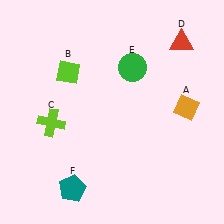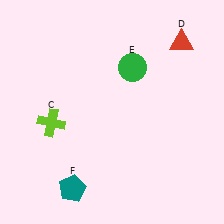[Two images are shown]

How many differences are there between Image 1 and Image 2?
There are 2 differences between the two images.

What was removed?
The orange diamond (A), the lime diamond (B) were removed in Image 2.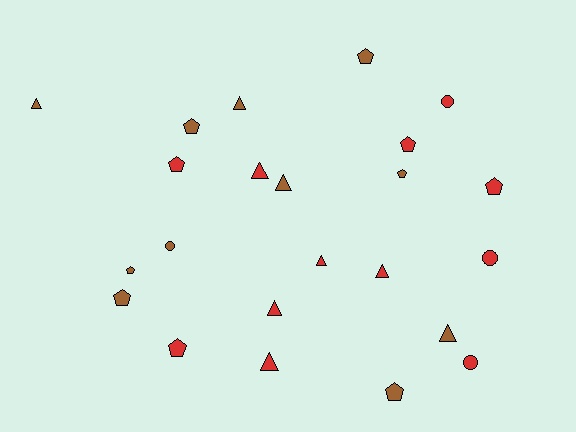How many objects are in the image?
There are 23 objects.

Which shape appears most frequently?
Pentagon, with 10 objects.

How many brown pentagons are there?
There are 6 brown pentagons.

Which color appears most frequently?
Red, with 12 objects.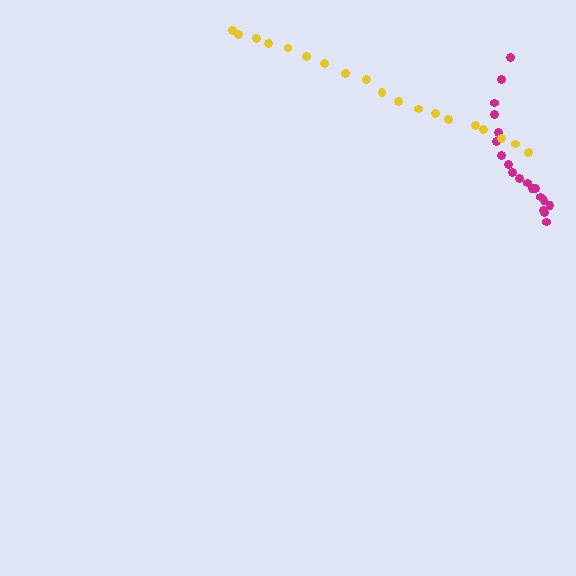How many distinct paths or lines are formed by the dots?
There are 2 distinct paths.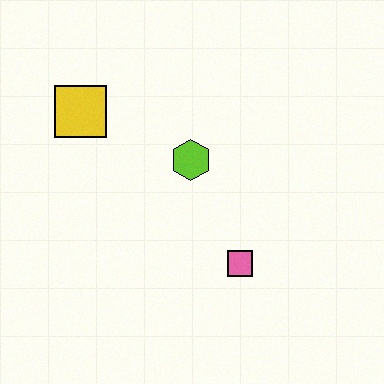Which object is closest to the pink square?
The lime hexagon is closest to the pink square.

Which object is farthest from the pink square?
The yellow square is farthest from the pink square.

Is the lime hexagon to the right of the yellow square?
Yes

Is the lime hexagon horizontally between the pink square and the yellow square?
Yes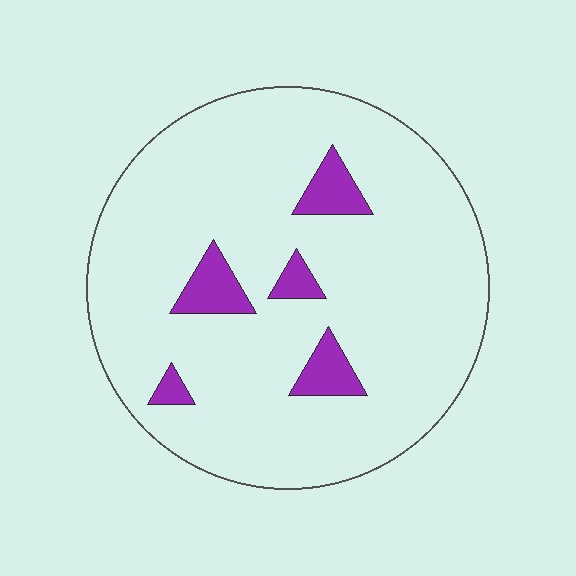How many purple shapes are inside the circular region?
5.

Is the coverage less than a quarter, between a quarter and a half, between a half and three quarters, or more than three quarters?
Less than a quarter.